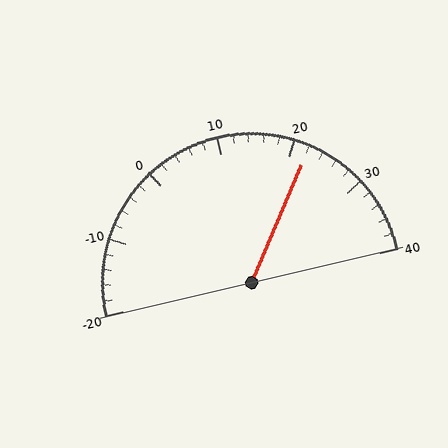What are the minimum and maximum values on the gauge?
The gauge ranges from -20 to 40.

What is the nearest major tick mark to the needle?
The nearest major tick mark is 20.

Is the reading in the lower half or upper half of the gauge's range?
The reading is in the upper half of the range (-20 to 40).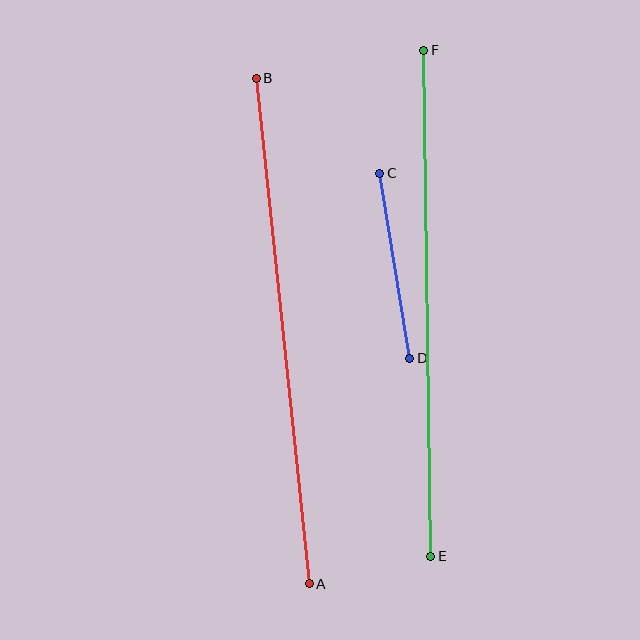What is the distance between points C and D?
The distance is approximately 187 pixels.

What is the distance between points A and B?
The distance is approximately 508 pixels.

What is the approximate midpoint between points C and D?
The midpoint is at approximately (395, 266) pixels.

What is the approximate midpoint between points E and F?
The midpoint is at approximately (427, 303) pixels.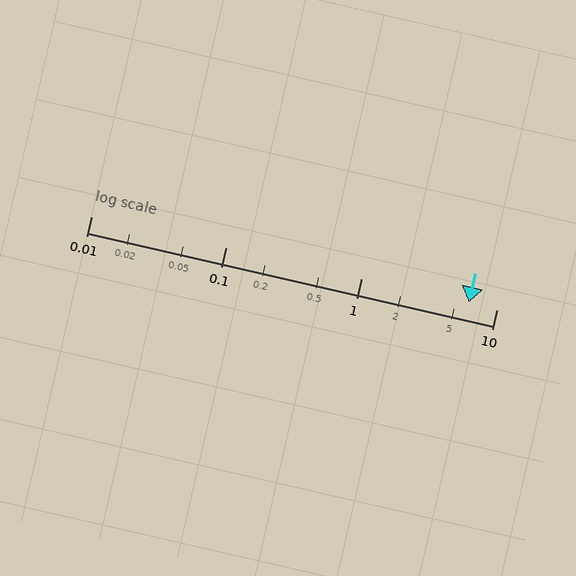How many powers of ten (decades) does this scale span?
The scale spans 3 decades, from 0.01 to 10.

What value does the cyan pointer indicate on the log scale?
The pointer indicates approximately 6.2.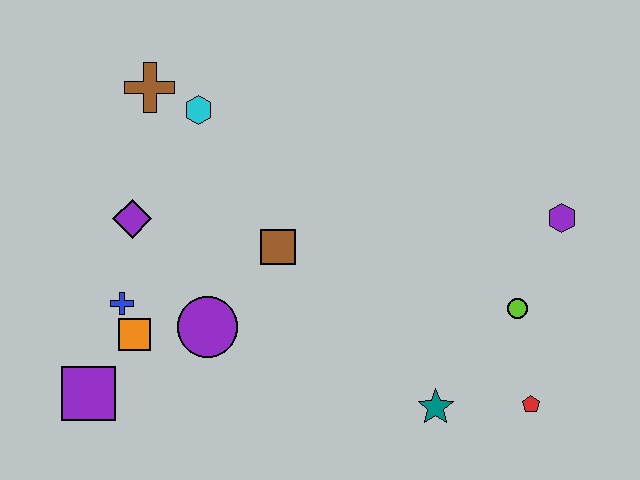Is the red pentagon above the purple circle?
No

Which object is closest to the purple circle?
The orange square is closest to the purple circle.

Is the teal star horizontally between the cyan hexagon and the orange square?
No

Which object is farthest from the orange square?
The purple hexagon is farthest from the orange square.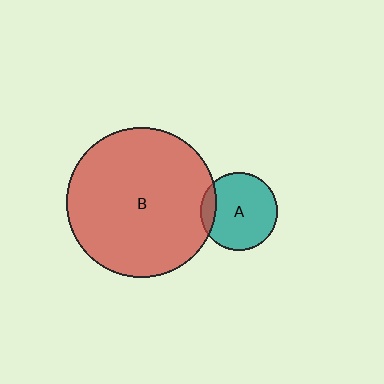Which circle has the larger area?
Circle B (red).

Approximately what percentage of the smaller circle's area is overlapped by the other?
Approximately 15%.